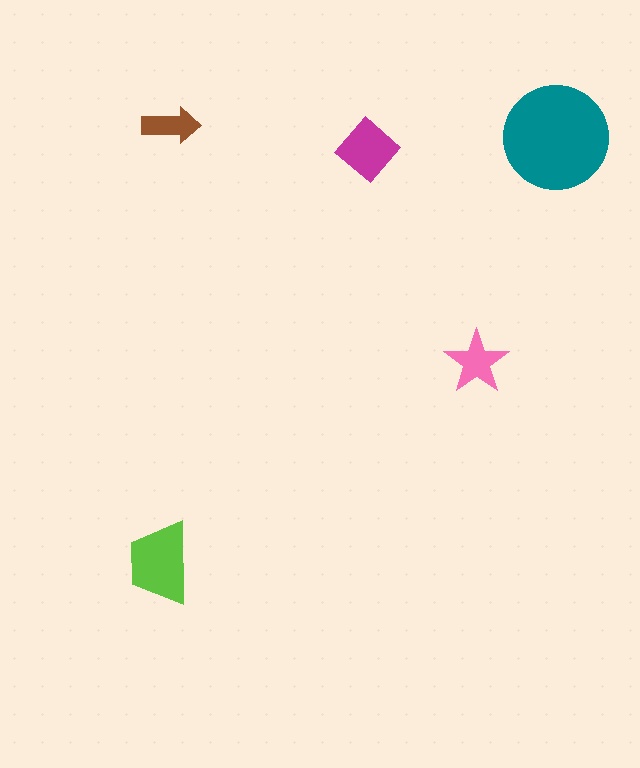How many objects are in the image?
There are 5 objects in the image.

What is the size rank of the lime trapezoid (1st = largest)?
2nd.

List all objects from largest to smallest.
The teal circle, the lime trapezoid, the magenta diamond, the pink star, the brown arrow.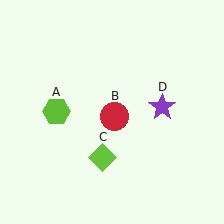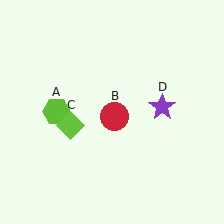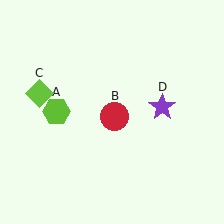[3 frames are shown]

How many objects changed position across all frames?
1 object changed position: lime diamond (object C).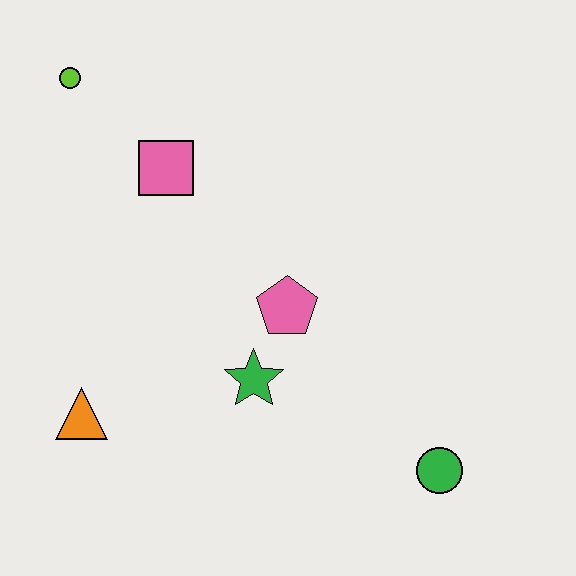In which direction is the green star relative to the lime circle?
The green star is below the lime circle.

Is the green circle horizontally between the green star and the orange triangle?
No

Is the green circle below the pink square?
Yes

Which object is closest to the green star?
The pink pentagon is closest to the green star.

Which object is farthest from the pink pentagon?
The lime circle is farthest from the pink pentagon.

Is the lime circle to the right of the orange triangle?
No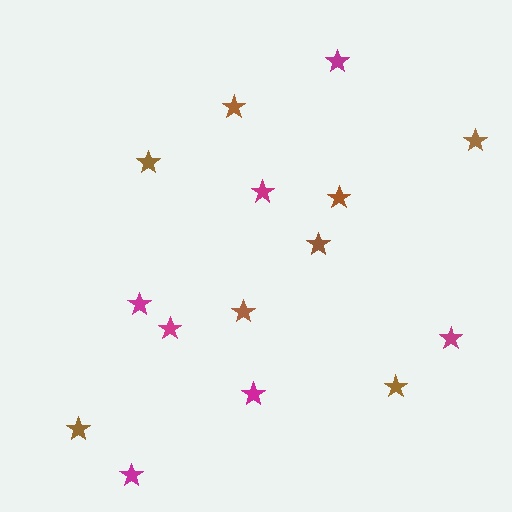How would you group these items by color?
There are 2 groups: one group of magenta stars (7) and one group of brown stars (8).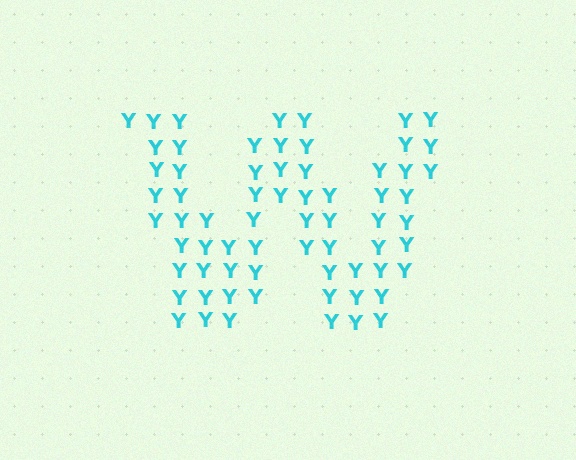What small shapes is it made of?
It is made of small letter Y's.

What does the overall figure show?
The overall figure shows the letter W.